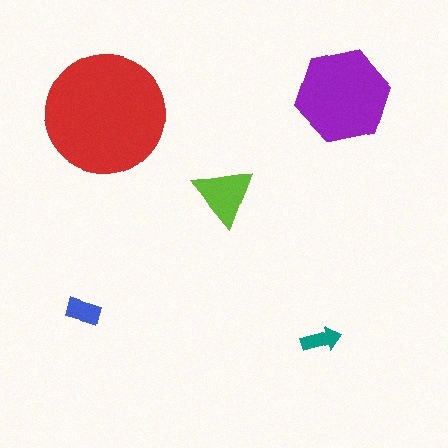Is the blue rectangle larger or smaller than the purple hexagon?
Smaller.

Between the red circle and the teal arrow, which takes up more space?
The red circle.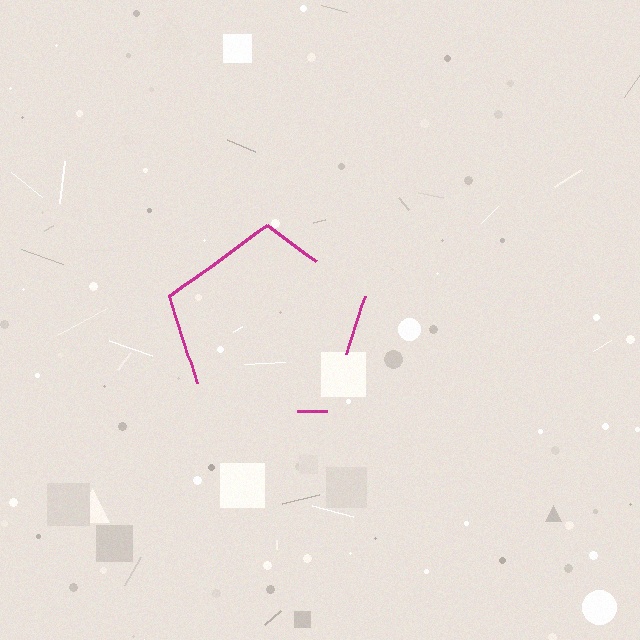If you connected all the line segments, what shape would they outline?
They would outline a pentagon.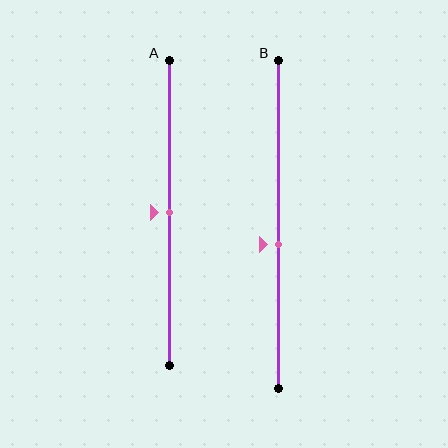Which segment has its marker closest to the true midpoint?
Segment A has its marker closest to the true midpoint.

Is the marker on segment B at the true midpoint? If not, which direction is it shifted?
No, the marker on segment B is shifted downward by about 6% of the segment length.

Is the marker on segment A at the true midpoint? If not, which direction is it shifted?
Yes, the marker on segment A is at the true midpoint.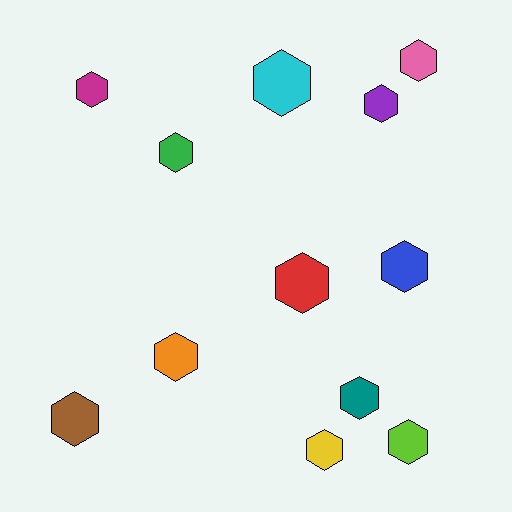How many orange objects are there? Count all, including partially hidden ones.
There is 1 orange object.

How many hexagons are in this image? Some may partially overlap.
There are 12 hexagons.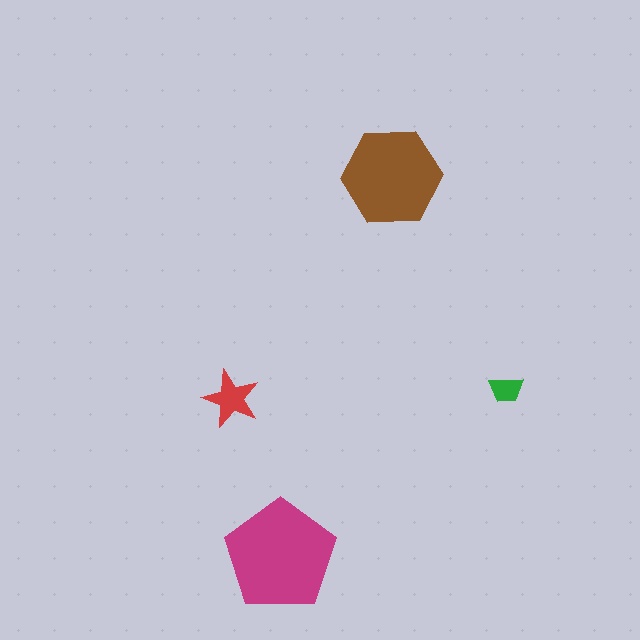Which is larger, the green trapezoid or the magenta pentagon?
The magenta pentagon.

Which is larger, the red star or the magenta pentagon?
The magenta pentagon.